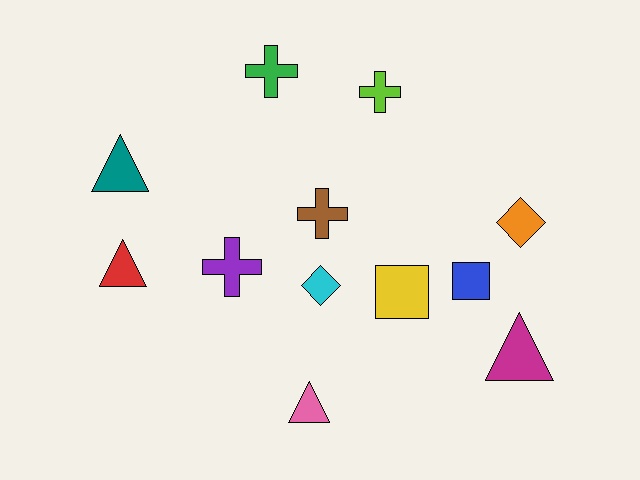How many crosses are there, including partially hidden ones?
There are 4 crosses.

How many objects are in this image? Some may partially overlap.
There are 12 objects.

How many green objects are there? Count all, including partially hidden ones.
There is 1 green object.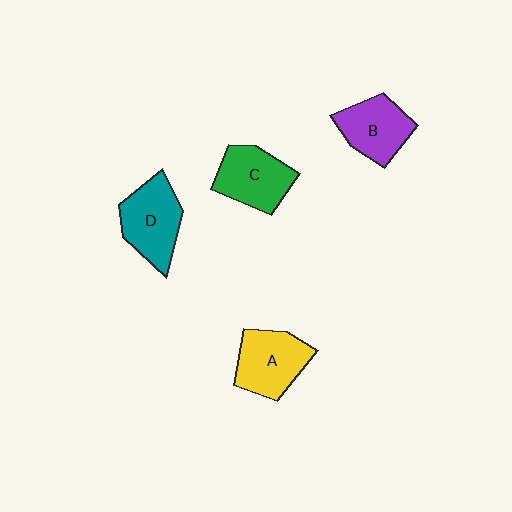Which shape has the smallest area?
Shape B (purple).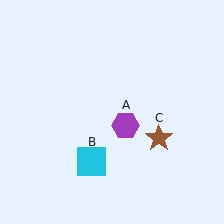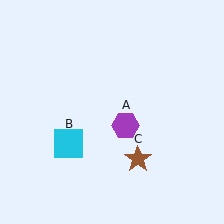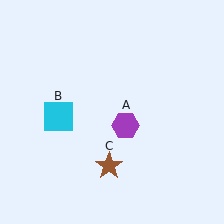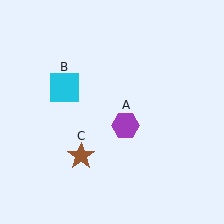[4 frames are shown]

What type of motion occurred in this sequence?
The cyan square (object B), brown star (object C) rotated clockwise around the center of the scene.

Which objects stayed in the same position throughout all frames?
Purple hexagon (object A) remained stationary.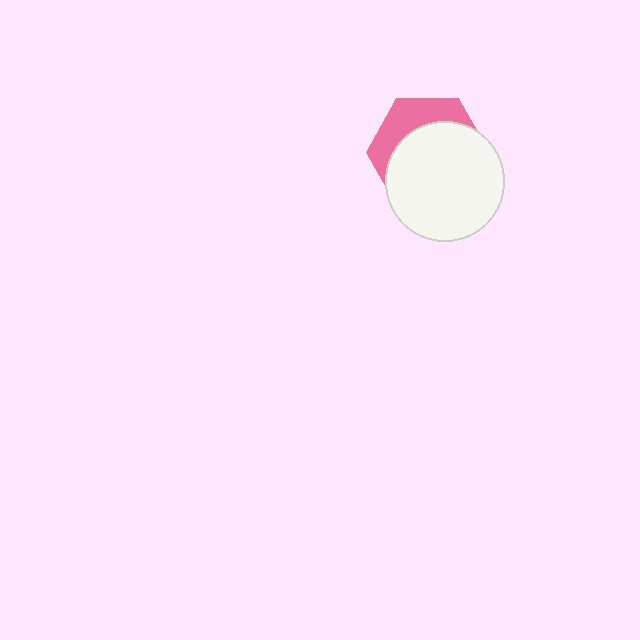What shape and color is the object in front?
The object in front is a white circle.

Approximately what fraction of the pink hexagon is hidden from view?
Roughly 68% of the pink hexagon is hidden behind the white circle.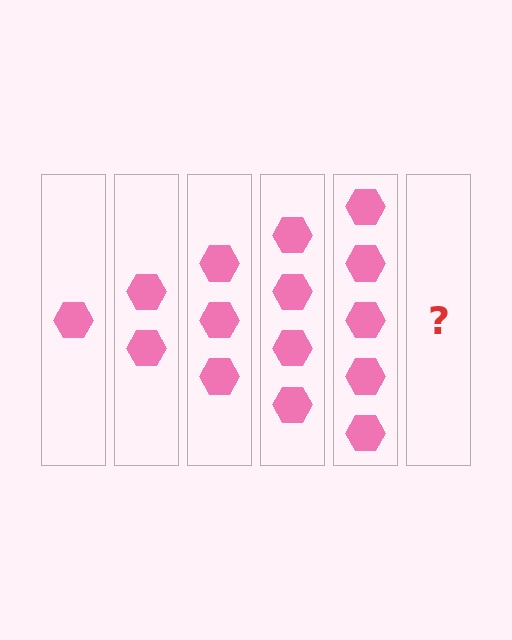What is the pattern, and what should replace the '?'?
The pattern is that each step adds one more hexagon. The '?' should be 6 hexagons.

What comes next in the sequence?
The next element should be 6 hexagons.